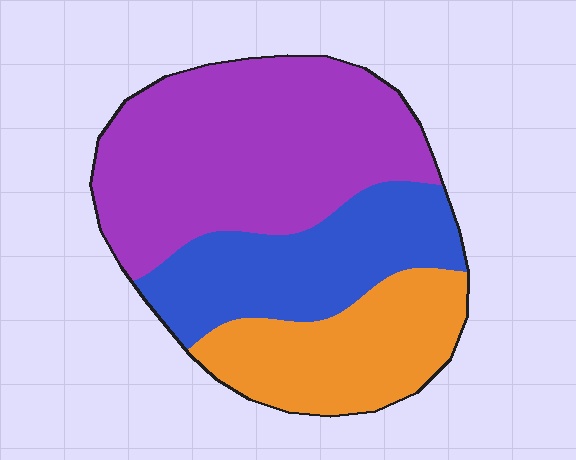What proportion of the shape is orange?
Orange covers about 25% of the shape.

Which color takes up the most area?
Purple, at roughly 50%.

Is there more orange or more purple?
Purple.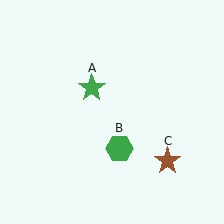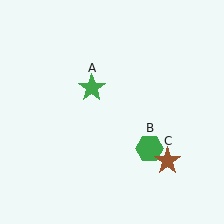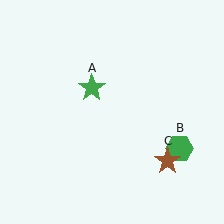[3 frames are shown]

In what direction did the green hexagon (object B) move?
The green hexagon (object B) moved right.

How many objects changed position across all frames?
1 object changed position: green hexagon (object B).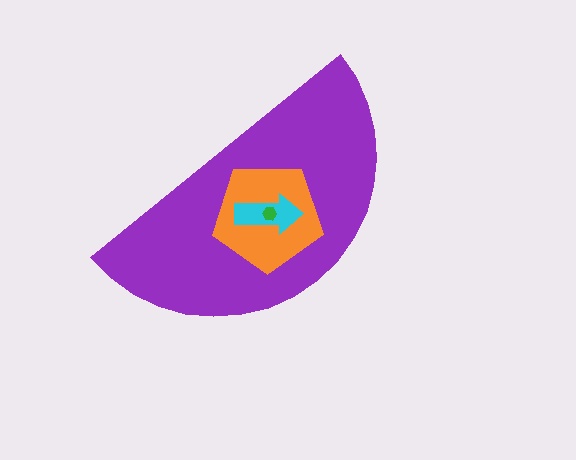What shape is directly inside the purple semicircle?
The orange pentagon.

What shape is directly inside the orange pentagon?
The cyan arrow.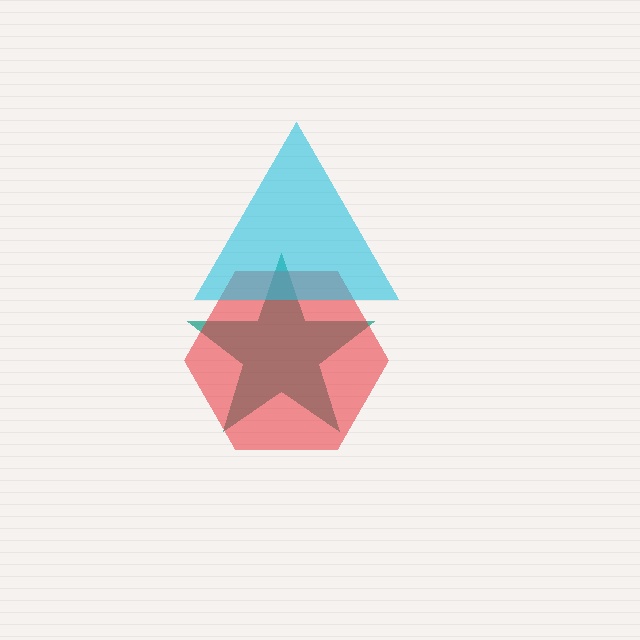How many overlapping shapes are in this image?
There are 3 overlapping shapes in the image.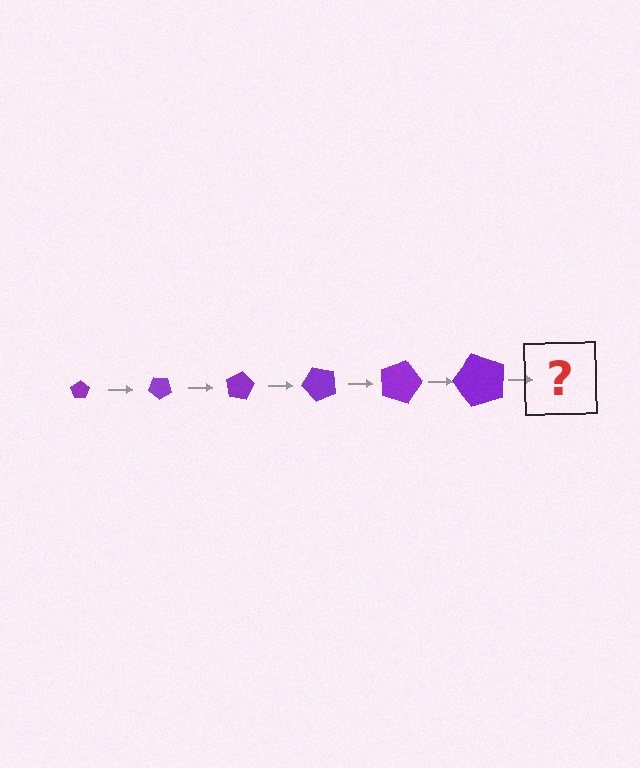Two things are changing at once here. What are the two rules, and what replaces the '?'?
The two rules are that the pentagon grows larger each step and it rotates 40 degrees each step. The '?' should be a pentagon, larger than the previous one and rotated 240 degrees from the start.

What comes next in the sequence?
The next element should be a pentagon, larger than the previous one and rotated 240 degrees from the start.